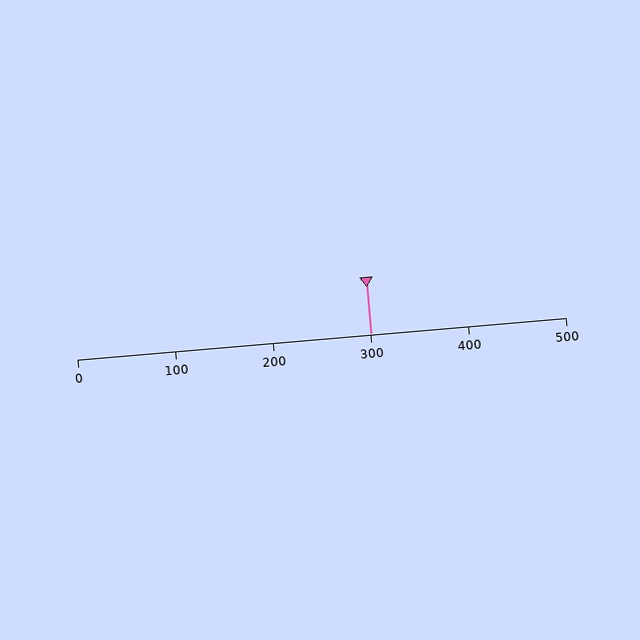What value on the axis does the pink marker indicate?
The marker indicates approximately 300.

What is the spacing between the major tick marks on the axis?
The major ticks are spaced 100 apart.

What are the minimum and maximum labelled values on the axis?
The axis runs from 0 to 500.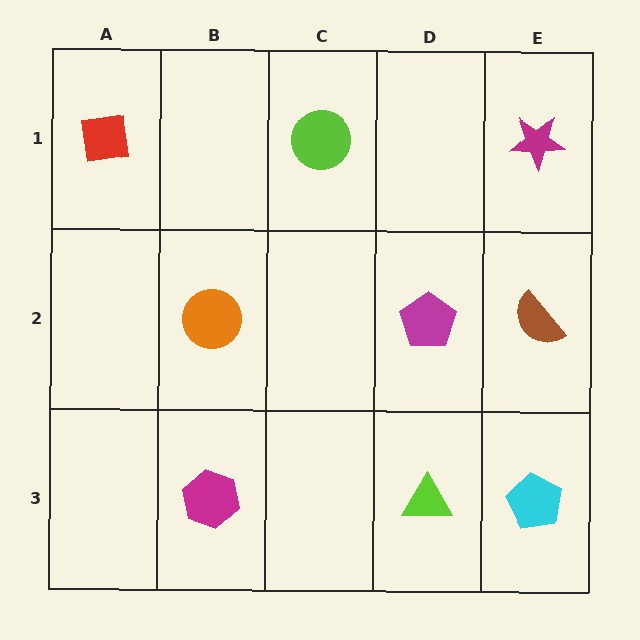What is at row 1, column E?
A magenta star.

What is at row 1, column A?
A red square.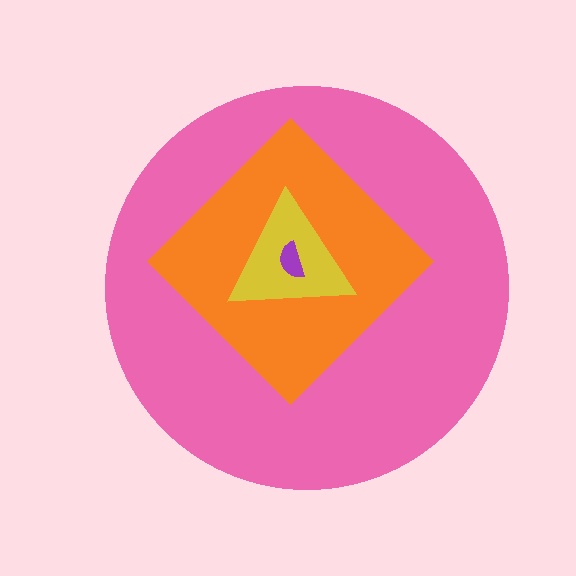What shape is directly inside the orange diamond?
The yellow triangle.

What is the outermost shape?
The pink circle.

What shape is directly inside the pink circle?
The orange diamond.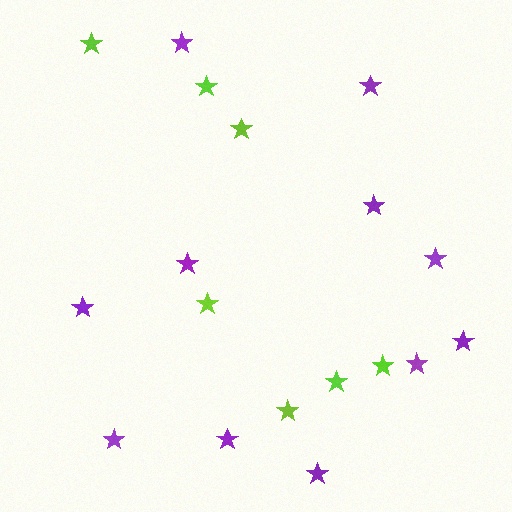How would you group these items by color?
There are 2 groups: one group of lime stars (7) and one group of purple stars (11).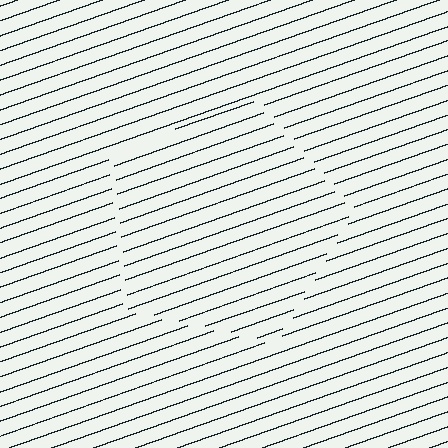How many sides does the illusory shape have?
5 sides — the line-ends trace a pentagon.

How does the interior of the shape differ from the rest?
The interior of the shape contains the same grating, shifted by half a period — the contour is defined by the phase discontinuity where line-ends from the inner and outer gratings abut.